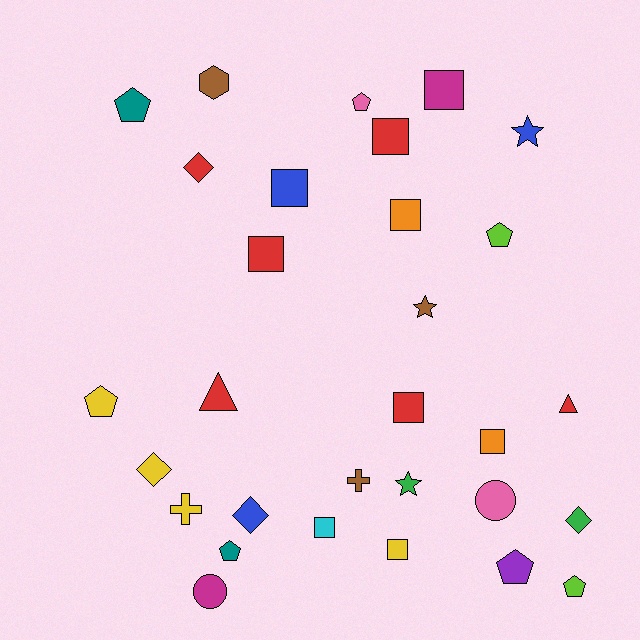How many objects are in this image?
There are 30 objects.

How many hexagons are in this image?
There is 1 hexagon.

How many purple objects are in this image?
There is 1 purple object.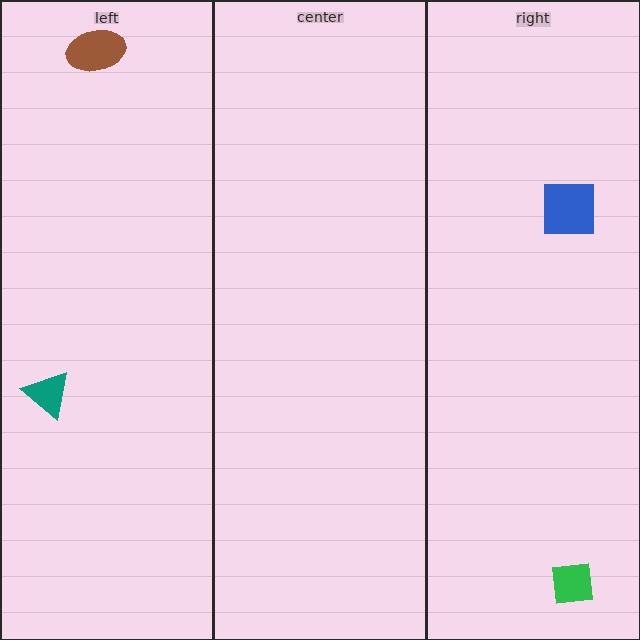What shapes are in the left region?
The teal triangle, the brown ellipse.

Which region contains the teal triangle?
The left region.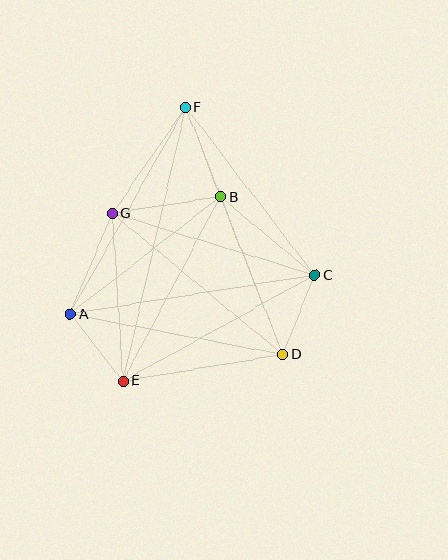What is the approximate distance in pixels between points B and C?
The distance between B and C is approximately 123 pixels.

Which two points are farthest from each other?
Points E and F are farthest from each other.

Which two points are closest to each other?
Points A and E are closest to each other.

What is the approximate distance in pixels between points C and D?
The distance between C and D is approximately 85 pixels.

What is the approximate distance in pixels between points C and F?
The distance between C and F is approximately 212 pixels.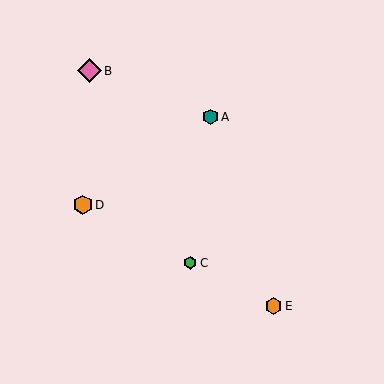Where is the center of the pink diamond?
The center of the pink diamond is at (89, 71).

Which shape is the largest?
The pink diamond (labeled B) is the largest.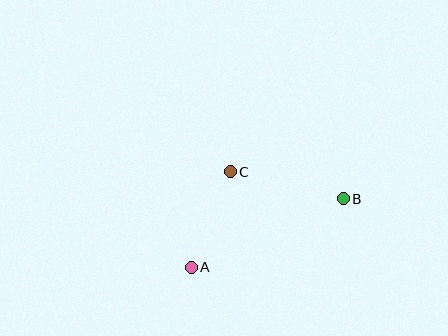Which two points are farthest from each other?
Points A and B are farthest from each other.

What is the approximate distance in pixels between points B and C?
The distance between B and C is approximately 116 pixels.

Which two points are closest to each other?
Points A and C are closest to each other.